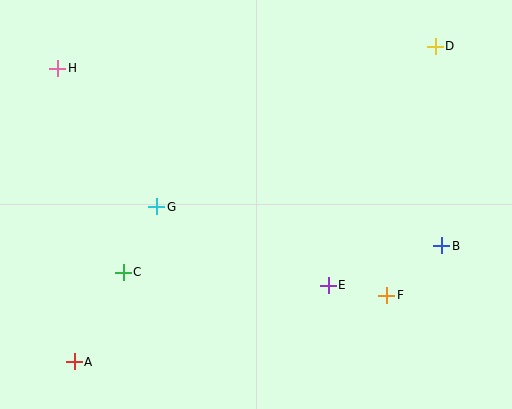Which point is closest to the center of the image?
Point G at (157, 207) is closest to the center.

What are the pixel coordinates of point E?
Point E is at (328, 285).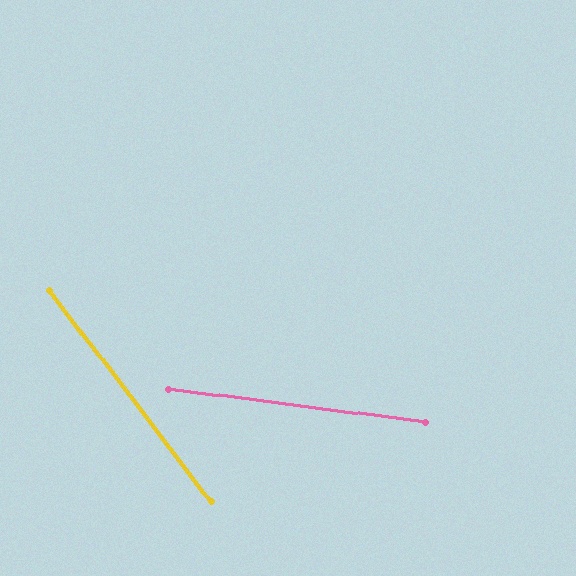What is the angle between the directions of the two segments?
Approximately 45 degrees.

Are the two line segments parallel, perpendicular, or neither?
Neither parallel nor perpendicular — they differ by about 45°.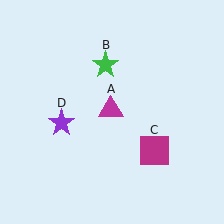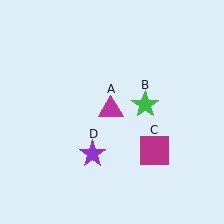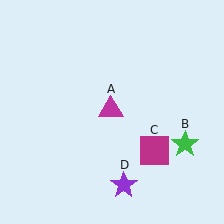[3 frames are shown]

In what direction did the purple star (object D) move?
The purple star (object D) moved down and to the right.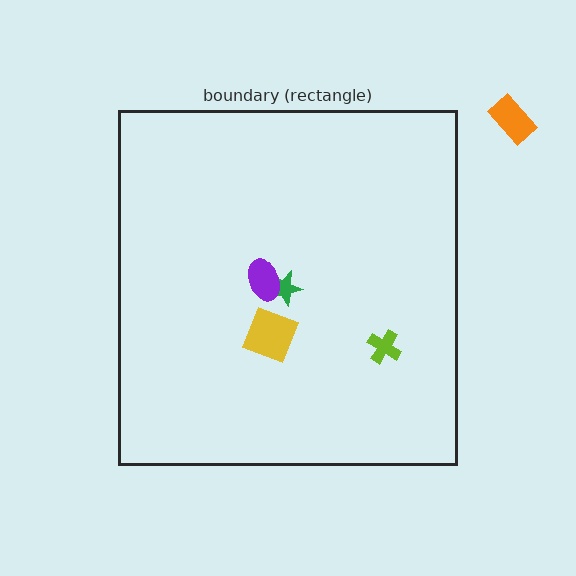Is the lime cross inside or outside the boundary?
Inside.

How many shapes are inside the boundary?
4 inside, 1 outside.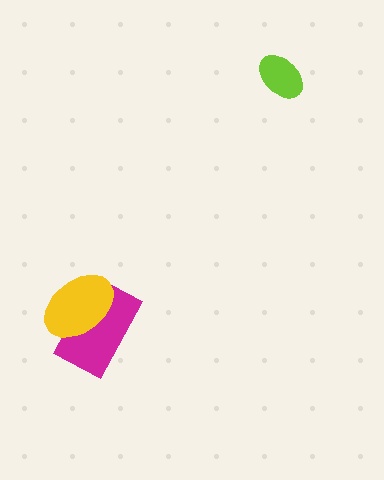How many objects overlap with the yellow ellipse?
1 object overlaps with the yellow ellipse.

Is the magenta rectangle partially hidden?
Yes, it is partially covered by another shape.